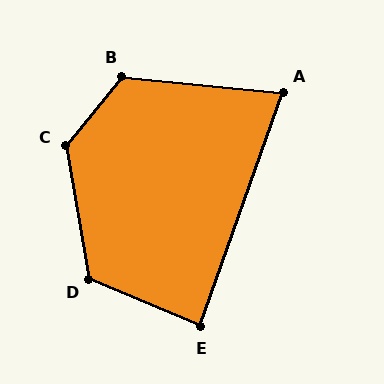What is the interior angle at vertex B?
Approximately 124 degrees (obtuse).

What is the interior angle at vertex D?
Approximately 123 degrees (obtuse).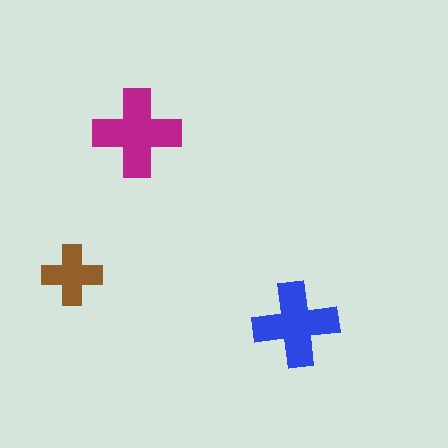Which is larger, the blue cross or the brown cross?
The blue one.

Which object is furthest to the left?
The brown cross is leftmost.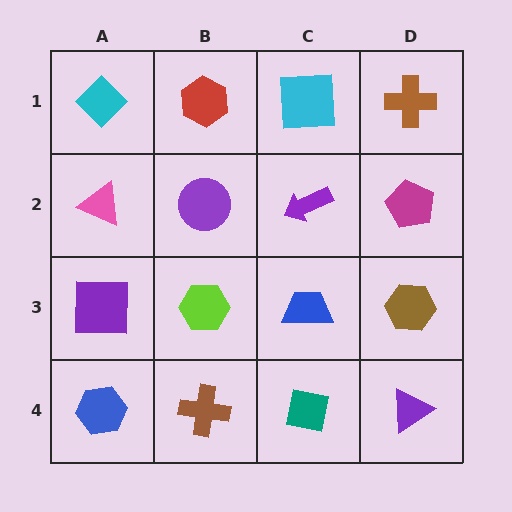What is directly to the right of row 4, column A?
A brown cross.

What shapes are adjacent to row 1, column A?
A pink triangle (row 2, column A), a red hexagon (row 1, column B).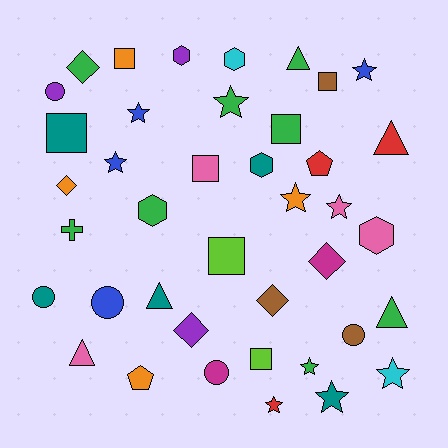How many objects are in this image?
There are 40 objects.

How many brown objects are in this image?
There are 3 brown objects.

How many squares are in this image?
There are 7 squares.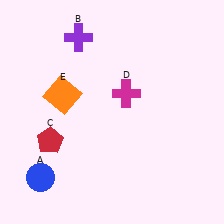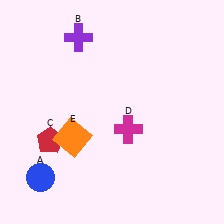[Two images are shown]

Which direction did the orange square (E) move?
The orange square (E) moved down.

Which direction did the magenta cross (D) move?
The magenta cross (D) moved down.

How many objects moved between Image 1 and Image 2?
2 objects moved between the two images.